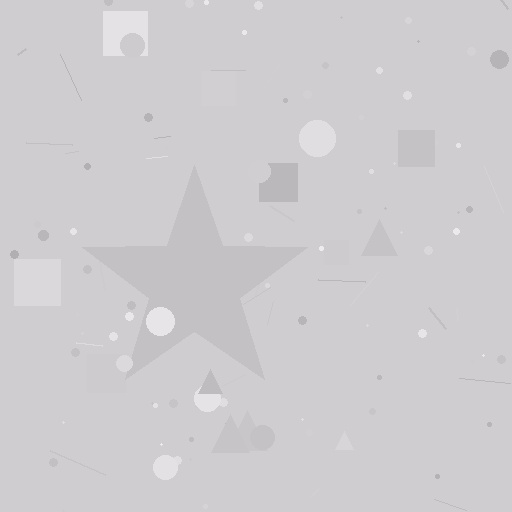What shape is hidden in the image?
A star is hidden in the image.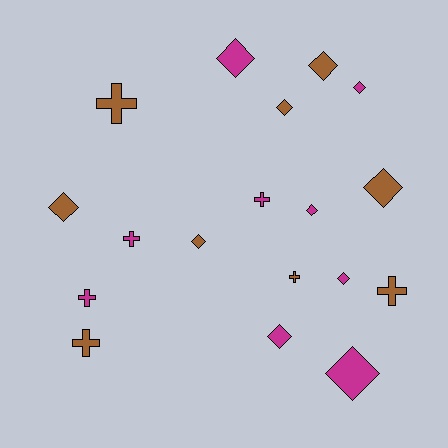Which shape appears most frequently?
Diamond, with 11 objects.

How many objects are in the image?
There are 18 objects.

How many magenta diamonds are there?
There are 6 magenta diamonds.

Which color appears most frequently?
Magenta, with 9 objects.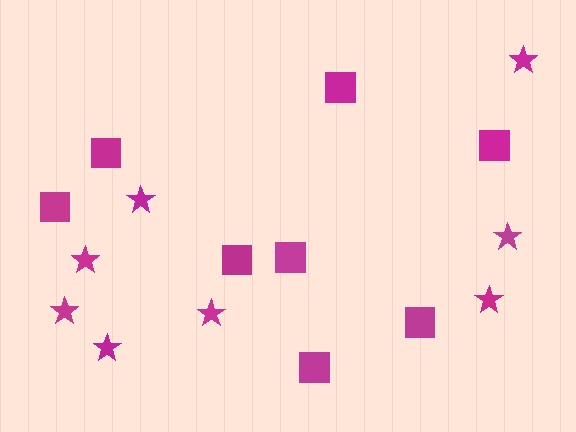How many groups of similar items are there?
There are 2 groups: one group of stars (8) and one group of squares (8).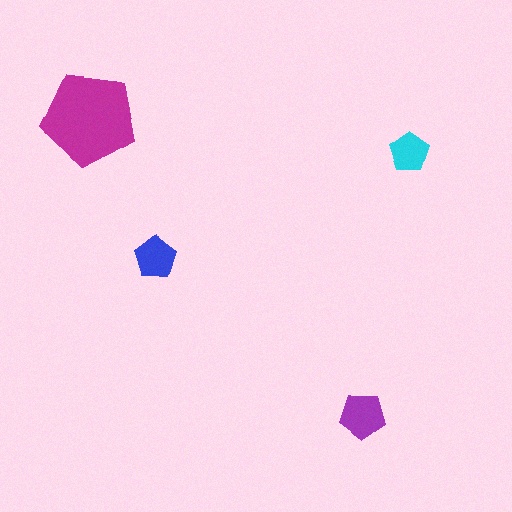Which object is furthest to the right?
The cyan pentagon is rightmost.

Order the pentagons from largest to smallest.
the magenta one, the purple one, the blue one, the cyan one.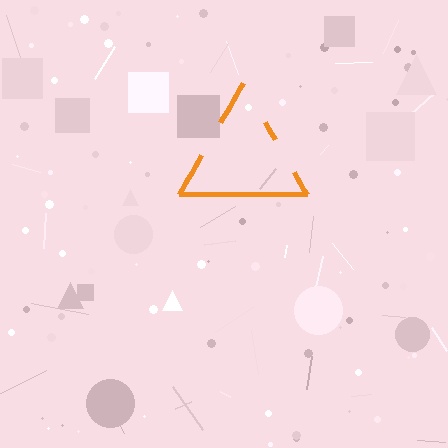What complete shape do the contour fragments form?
The contour fragments form a triangle.